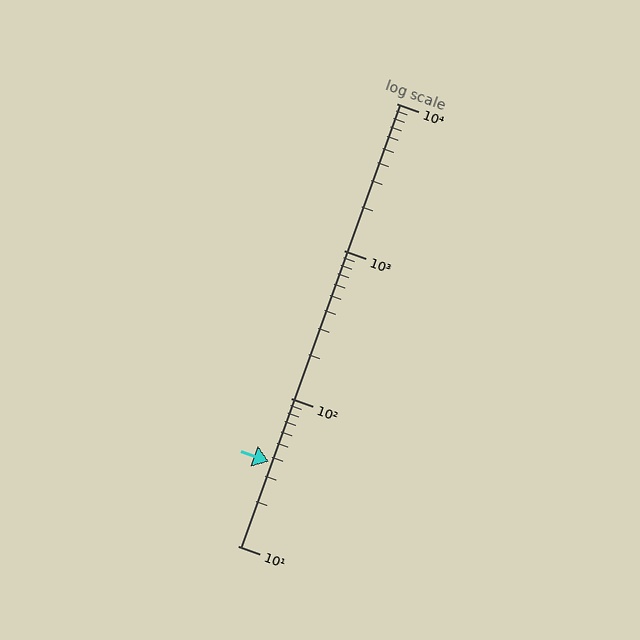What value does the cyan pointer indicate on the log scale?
The pointer indicates approximately 37.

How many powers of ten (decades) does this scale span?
The scale spans 3 decades, from 10 to 10000.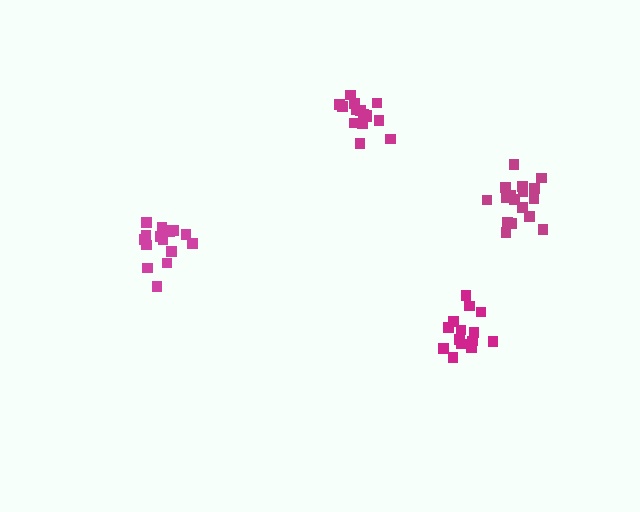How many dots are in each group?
Group 1: 17 dots, Group 2: 16 dots, Group 3: 17 dots, Group 4: 14 dots (64 total).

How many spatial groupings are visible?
There are 4 spatial groupings.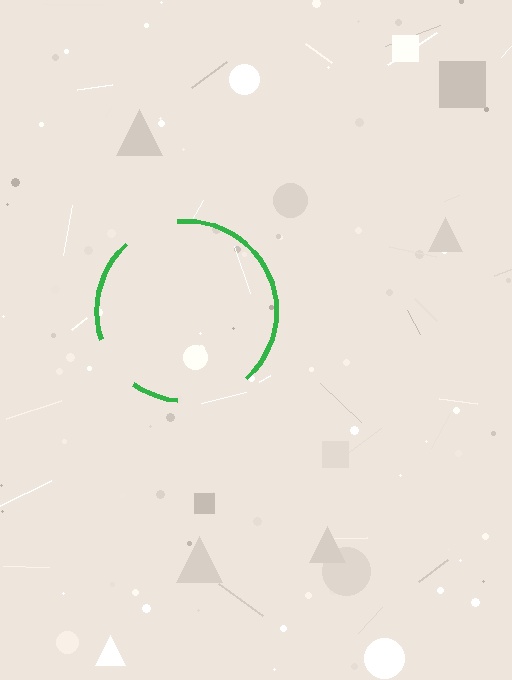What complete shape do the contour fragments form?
The contour fragments form a circle.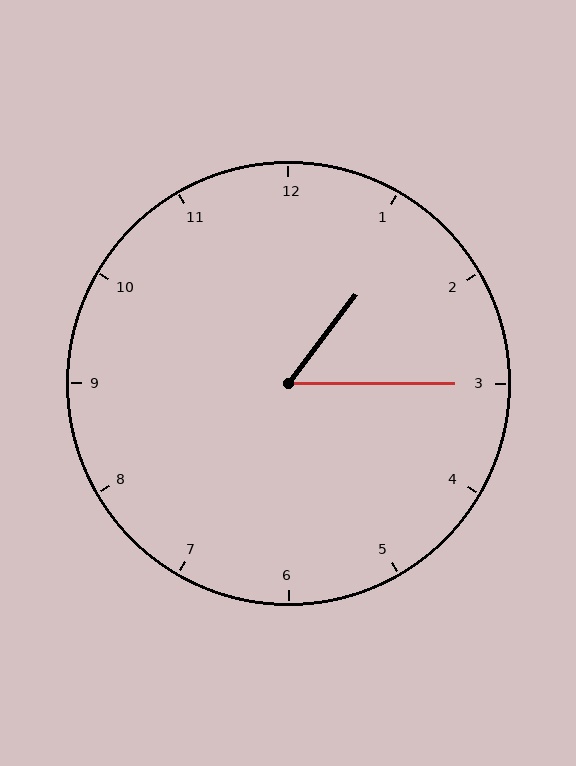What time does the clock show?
1:15.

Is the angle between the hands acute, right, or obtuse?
It is acute.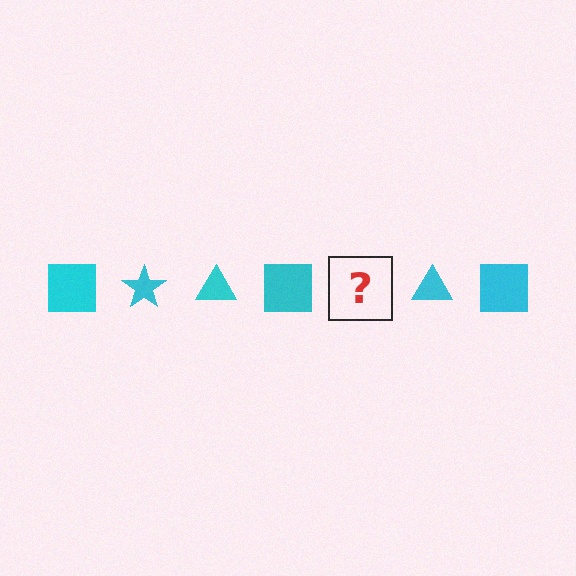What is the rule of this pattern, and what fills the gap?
The rule is that the pattern cycles through square, star, triangle shapes in cyan. The gap should be filled with a cyan star.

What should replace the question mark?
The question mark should be replaced with a cyan star.